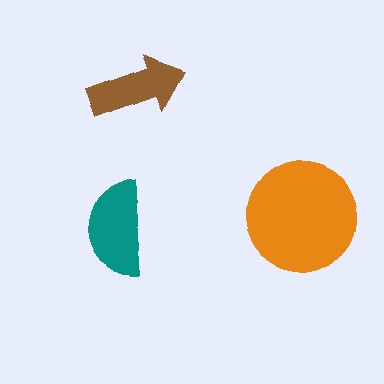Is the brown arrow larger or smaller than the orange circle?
Smaller.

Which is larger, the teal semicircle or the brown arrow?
The teal semicircle.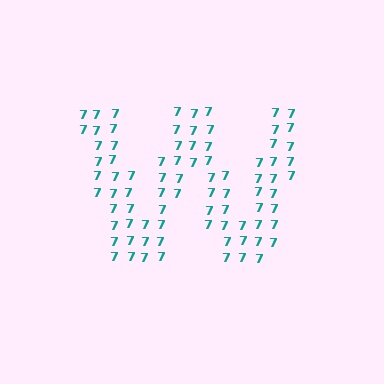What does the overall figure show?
The overall figure shows the letter W.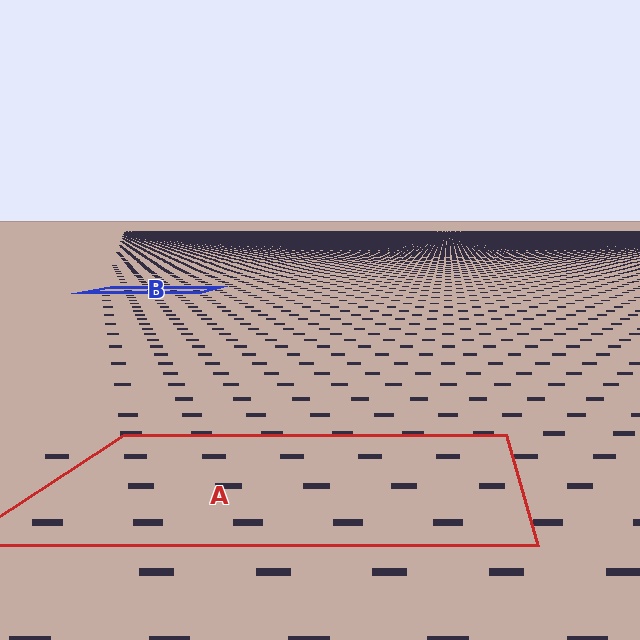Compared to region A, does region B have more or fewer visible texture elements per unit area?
Region B has more texture elements per unit area — they are packed more densely because it is farther away.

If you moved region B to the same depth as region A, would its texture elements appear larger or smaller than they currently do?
They would appear larger. At a closer depth, the same texture elements are projected at a bigger on-screen size.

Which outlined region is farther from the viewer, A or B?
Region B is farther from the viewer — the texture elements inside it appear smaller and more densely packed.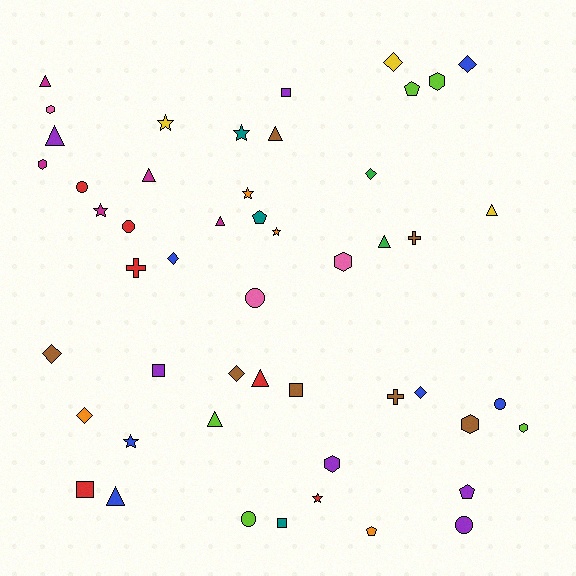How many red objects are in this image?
There are 6 red objects.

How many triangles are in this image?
There are 10 triangles.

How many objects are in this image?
There are 50 objects.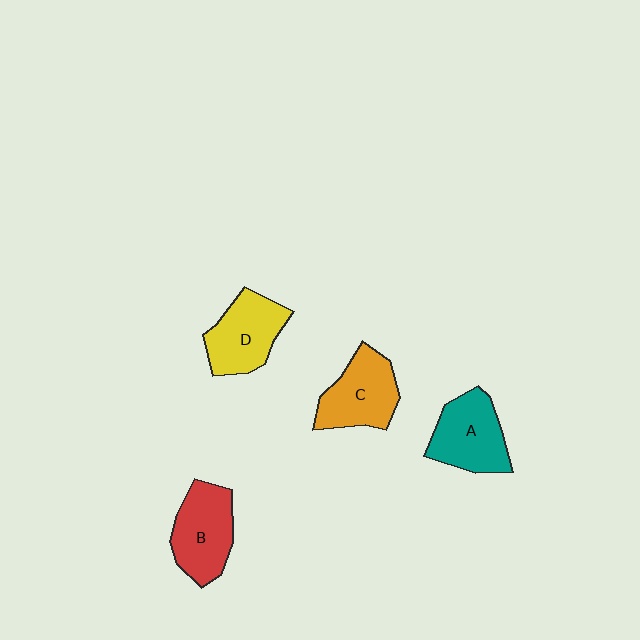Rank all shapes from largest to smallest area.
From largest to smallest: B (red), A (teal), C (orange), D (yellow).